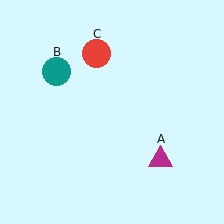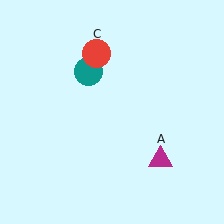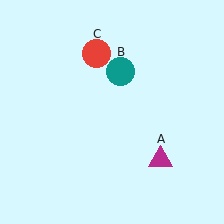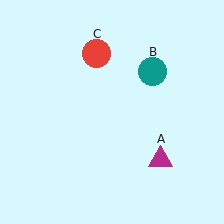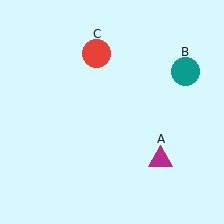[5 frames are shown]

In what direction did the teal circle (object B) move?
The teal circle (object B) moved right.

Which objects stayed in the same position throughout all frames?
Magenta triangle (object A) and red circle (object C) remained stationary.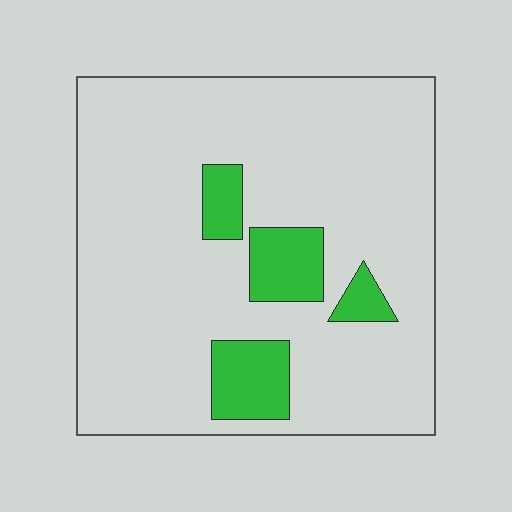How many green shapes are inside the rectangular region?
4.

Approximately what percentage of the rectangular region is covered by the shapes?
Approximately 15%.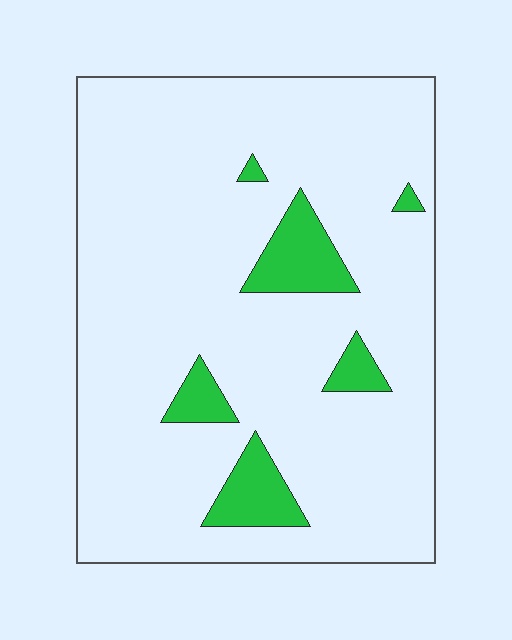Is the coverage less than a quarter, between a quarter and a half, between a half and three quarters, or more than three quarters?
Less than a quarter.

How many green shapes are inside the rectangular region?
6.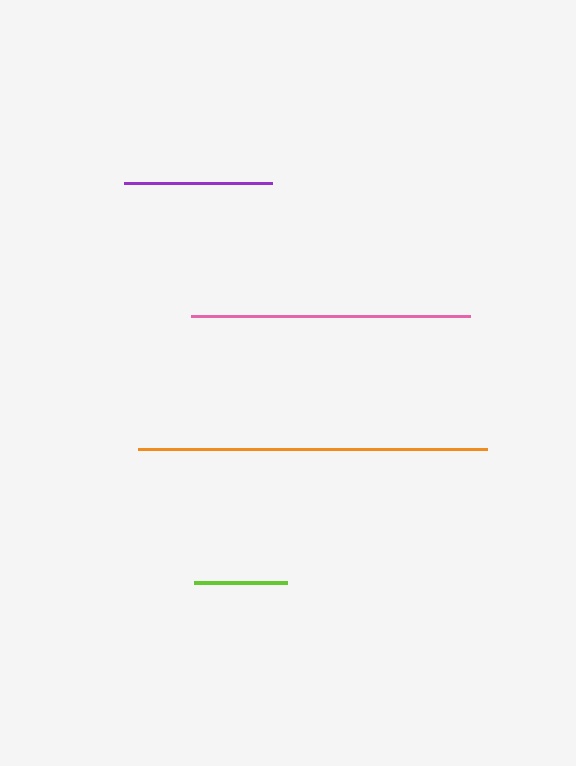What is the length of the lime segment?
The lime segment is approximately 94 pixels long.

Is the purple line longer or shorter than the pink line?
The pink line is longer than the purple line.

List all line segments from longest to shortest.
From longest to shortest: orange, pink, purple, lime.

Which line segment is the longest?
The orange line is the longest at approximately 348 pixels.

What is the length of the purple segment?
The purple segment is approximately 148 pixels long.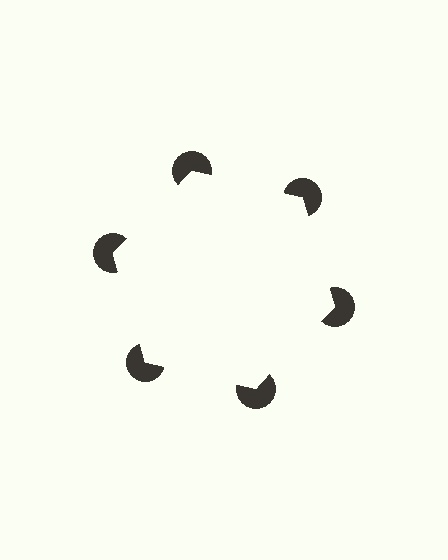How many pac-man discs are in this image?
There are 6 — one at each vertex of the illusory hexagon.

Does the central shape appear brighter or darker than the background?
It typically appears slightly brighter than the background, even though no actual brightness change is drawn.